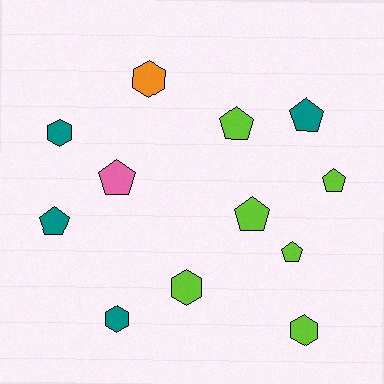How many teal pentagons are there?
There are 2 teal pentagons.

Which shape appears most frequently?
Pentagon, with 7 objects.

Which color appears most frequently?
Lime, with 6 objects.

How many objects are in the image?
There are 12 objects.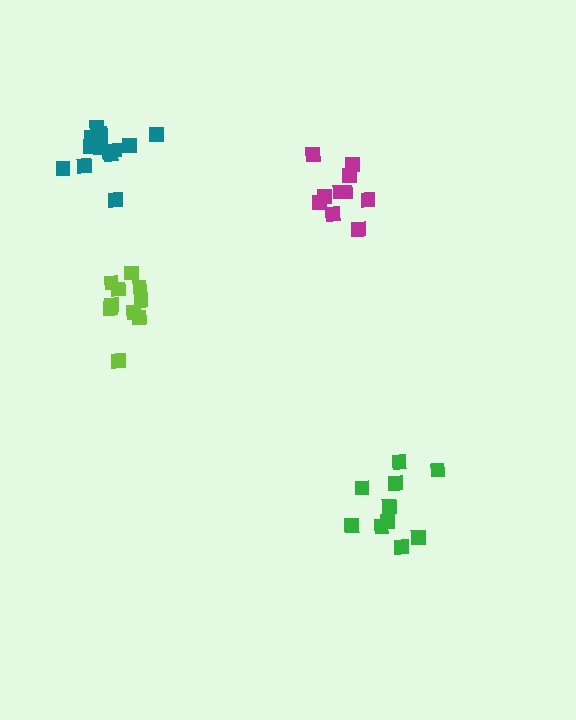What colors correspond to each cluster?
The clusters are colored: lime, teal, magenta, green.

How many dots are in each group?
Group 1: 10 dots, Group 2: 13 dots, Group 3: 10 dots, Group 4: 10 dots (43 total).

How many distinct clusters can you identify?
There are 4 distinct clusters.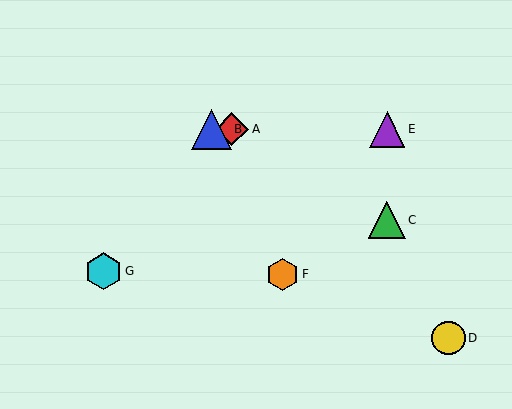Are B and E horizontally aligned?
Yes, both are at y≈129.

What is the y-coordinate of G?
Object G is at y≈271.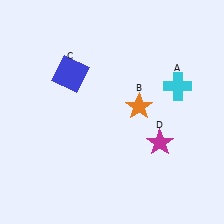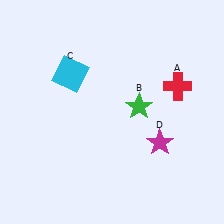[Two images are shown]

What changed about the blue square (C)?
In Image 1, C is blue. In Image 2, it changed to cyan.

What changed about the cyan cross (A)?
In Image 1, A is cyan. In Image 2, it changed to red.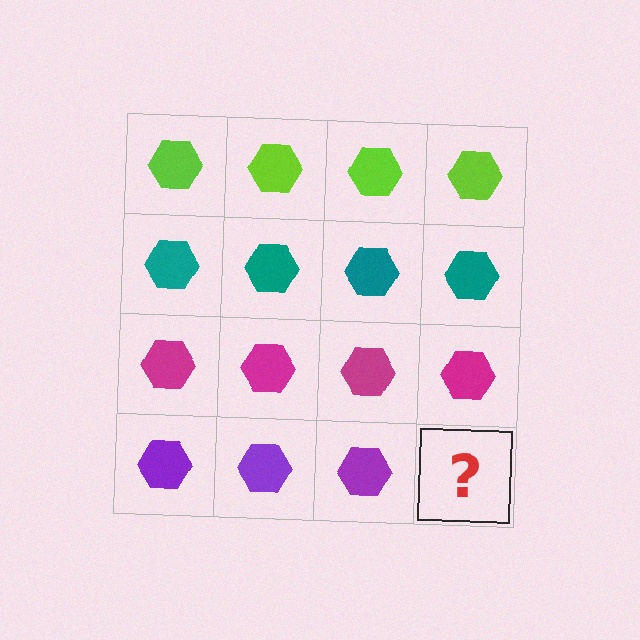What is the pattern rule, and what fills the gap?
The rule is that each row has a consistent color. The gap should be filled with a purple hexagon.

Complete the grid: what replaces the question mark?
The question mark should be replaced with a purple hexagon.